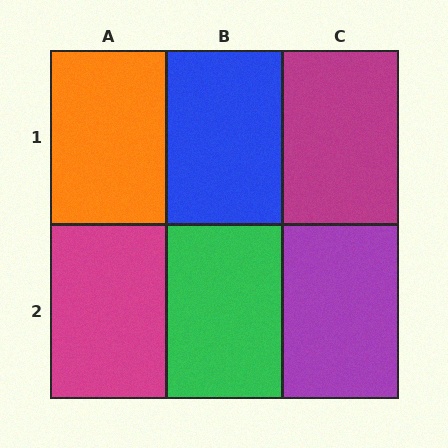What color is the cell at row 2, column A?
Magenta.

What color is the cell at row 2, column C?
Purple.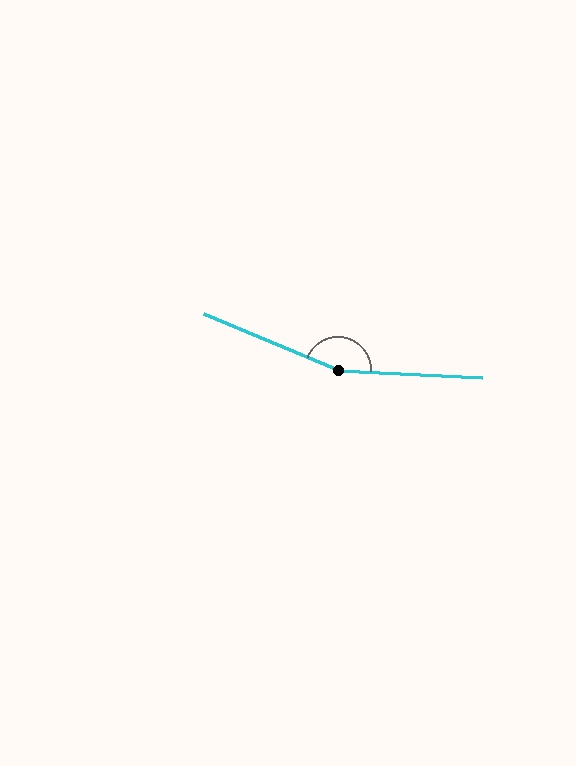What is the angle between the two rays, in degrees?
Approximately 160 degrees.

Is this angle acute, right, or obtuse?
It is obtuse.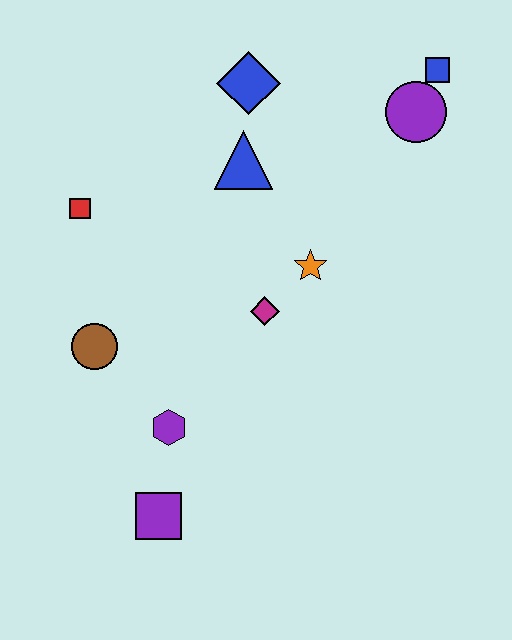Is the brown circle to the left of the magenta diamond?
Yes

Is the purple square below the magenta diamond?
Yes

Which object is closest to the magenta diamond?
The orange star is closest to the magenta diamond.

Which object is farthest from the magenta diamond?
The blue square is farthest from the magenta diamond.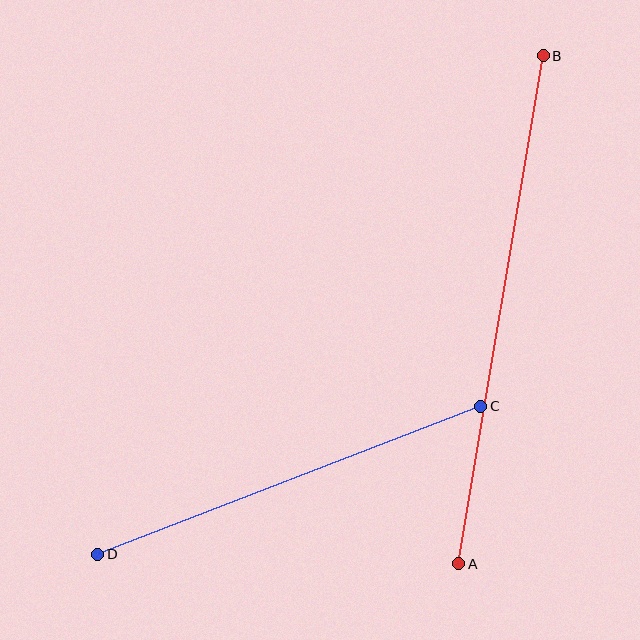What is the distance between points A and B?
The distance is approximately 515 pixels.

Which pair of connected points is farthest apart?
Points A and B are farthest apart.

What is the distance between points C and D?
The distance is approximately 410 pixels.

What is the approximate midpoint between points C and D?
The midpoint is at approximately (289, 480) pixels.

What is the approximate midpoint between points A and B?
The midpoint is at approximately (501, 310) pixels.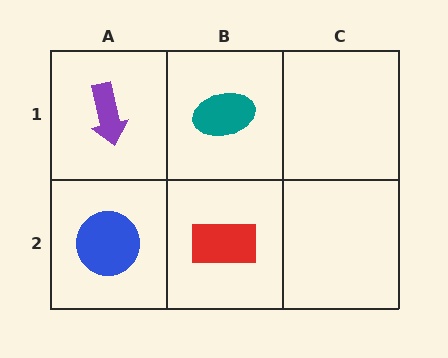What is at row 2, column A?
A blue circle.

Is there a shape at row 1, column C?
No, that cell is empty.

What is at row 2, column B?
A red rectangle.